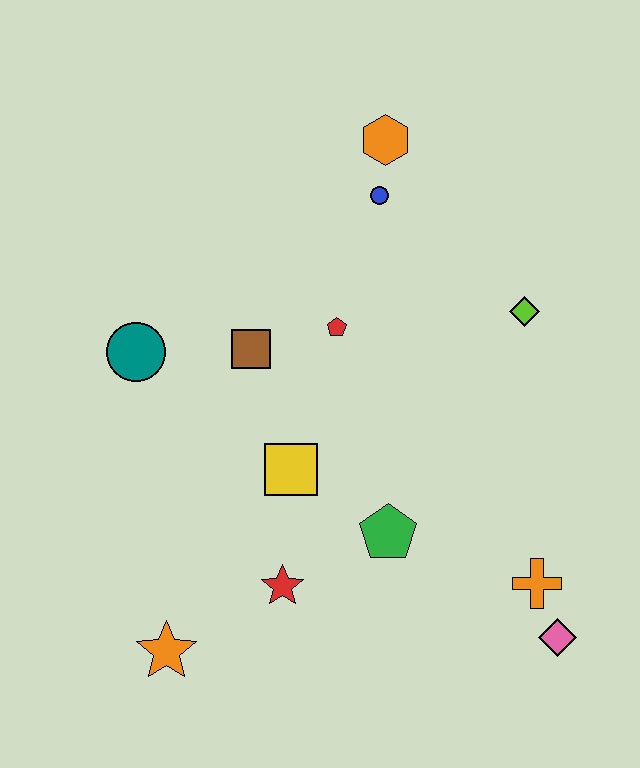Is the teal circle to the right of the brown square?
No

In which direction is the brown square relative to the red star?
The brown square is above the red star.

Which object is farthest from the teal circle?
The pink diamond is farthest from the teal circle.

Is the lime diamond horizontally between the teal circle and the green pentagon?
No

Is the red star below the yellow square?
Yes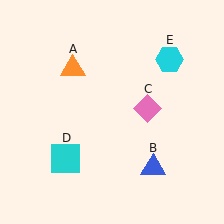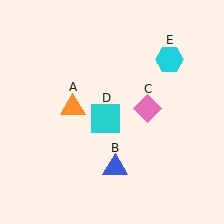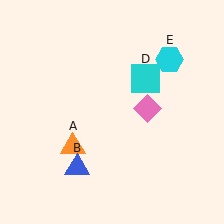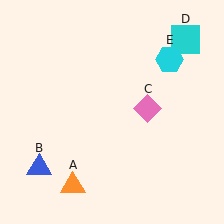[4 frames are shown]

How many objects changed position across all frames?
3 objects changed position: orange triangle (object A), blue triangle (object B), cyan square (object D).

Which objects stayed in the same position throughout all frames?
Pink diamond (object C) and cyan hexagon (object E) remained stationary.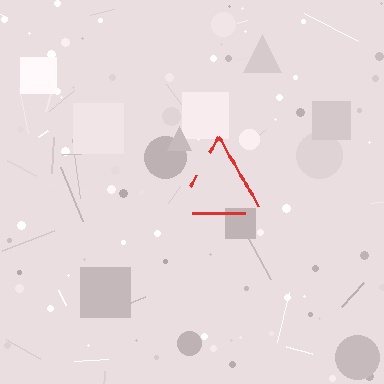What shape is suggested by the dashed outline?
The dashed outline suggests a triangle.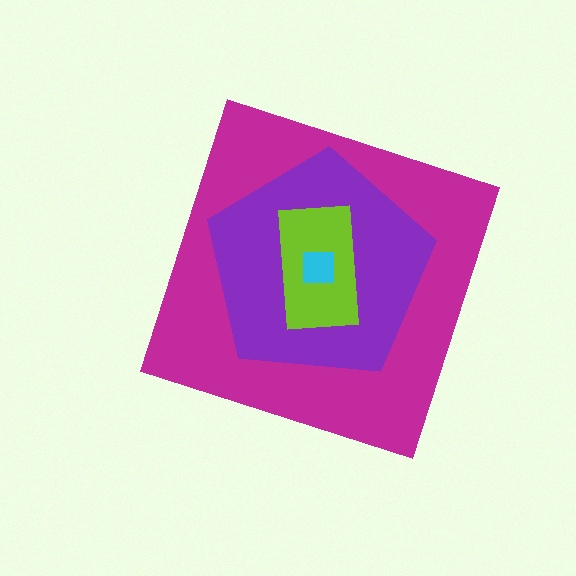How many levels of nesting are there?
4.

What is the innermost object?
The cyan square.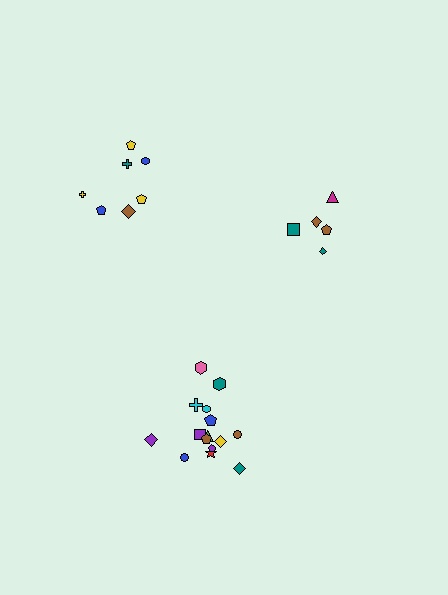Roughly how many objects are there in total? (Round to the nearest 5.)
Roughly 25 objects in total.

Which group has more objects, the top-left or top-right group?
The top-left group.